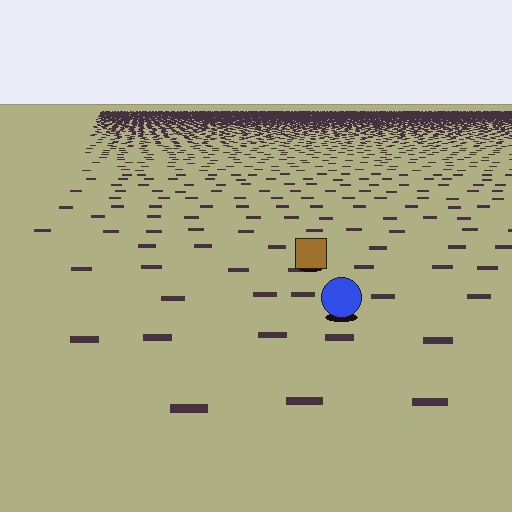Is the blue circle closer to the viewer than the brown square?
Yes. The blue circle is closer — you can tell from the texture gradient: the ground texture is coarser near it.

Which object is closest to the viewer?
The blue circle is closest. The texture marks near it are larger and more spread out.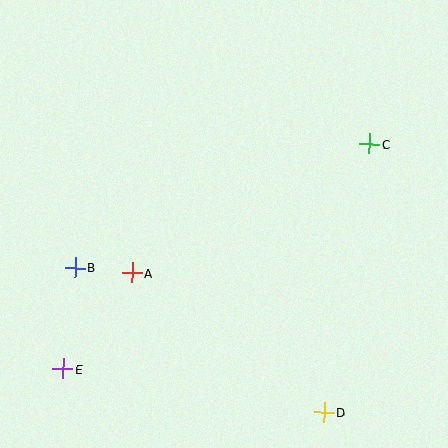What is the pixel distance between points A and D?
The distance between A and D is 238 pixels.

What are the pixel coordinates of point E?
Point E is at (63, 369).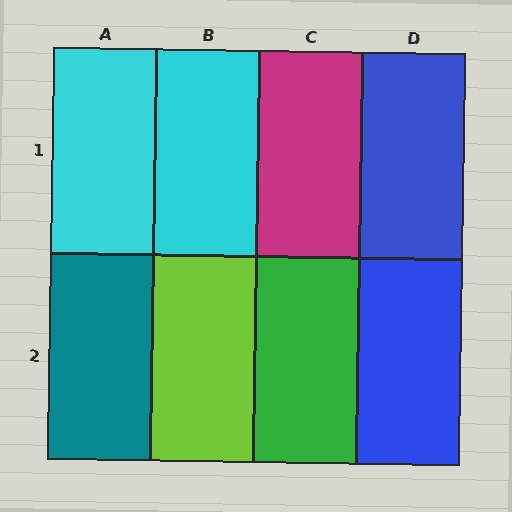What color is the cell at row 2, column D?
Blue.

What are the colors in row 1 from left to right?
Cyan, cyan, magenta, blue.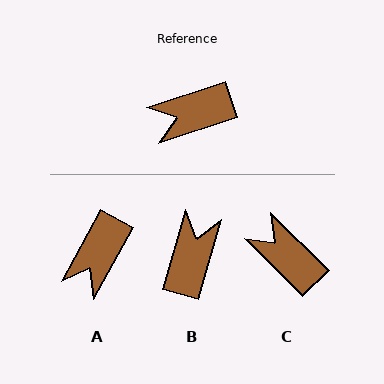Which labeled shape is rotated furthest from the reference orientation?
B, about 124 degrees away.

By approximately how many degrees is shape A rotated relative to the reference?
Approximately 43 degrees counter-clockwise.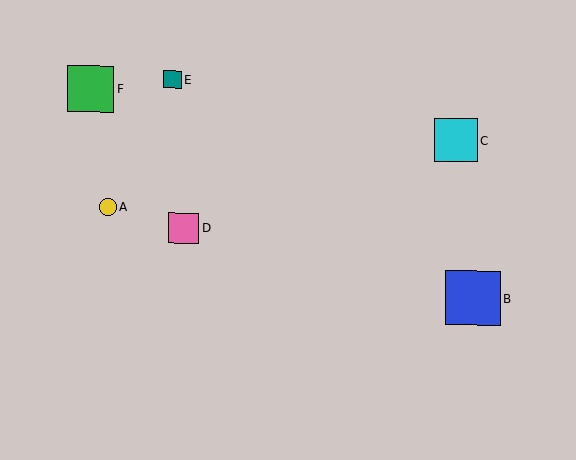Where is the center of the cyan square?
The center of the cyan square is at (456, 140).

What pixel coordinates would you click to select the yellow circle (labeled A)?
Click at (108, 207) to select the yellow circle A.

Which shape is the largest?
The blue square (labeled B) is the largest.